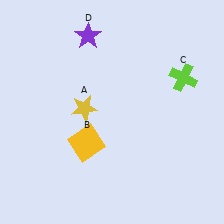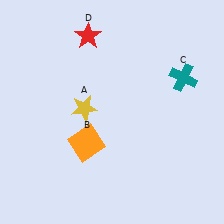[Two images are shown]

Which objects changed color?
B changed from yellow to orange. C changed from lime to teal. D changed from purple to red.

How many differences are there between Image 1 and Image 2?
There are 3 differences between the two images.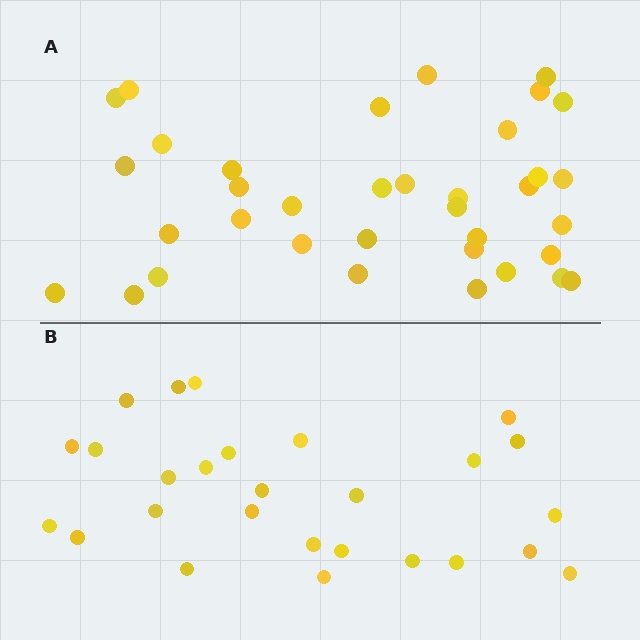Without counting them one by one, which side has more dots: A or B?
Region A (the top region) has more dots.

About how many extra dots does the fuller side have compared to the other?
Region A has roughly 8 or so more dots than region B.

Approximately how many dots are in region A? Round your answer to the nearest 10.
About 40 dots. (The exact count is 36, which rounds to 40.)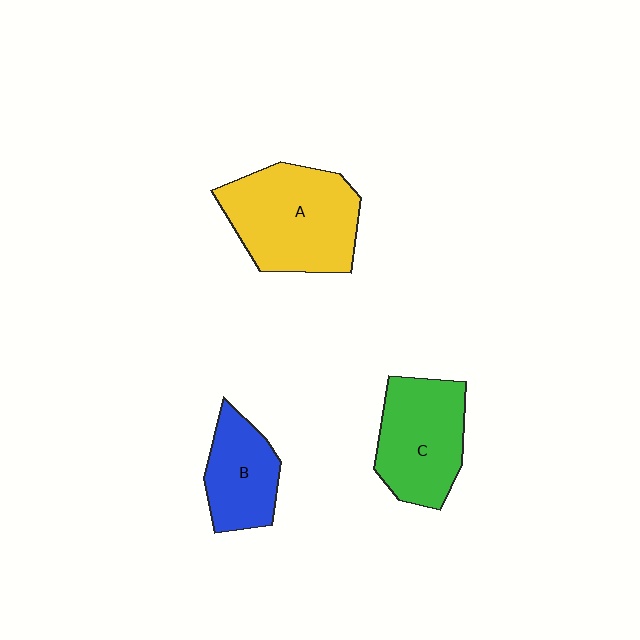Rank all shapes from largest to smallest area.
From largest to smallest: A (yellow), C (green), B (blue).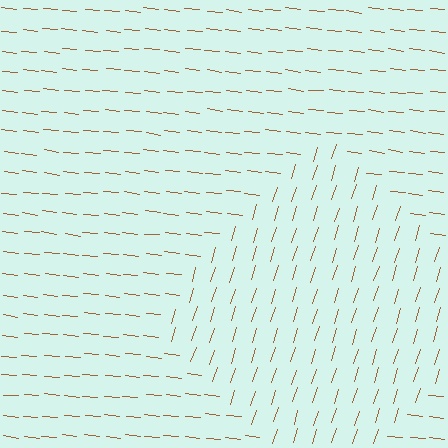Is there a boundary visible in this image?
Yes, there is a texture boundary formed by a change in line orientation.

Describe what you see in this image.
The image is filled with small brown line segments. A diamond region in the image has lines oriented differently from the surrounding lines, creating a visible texture boundary.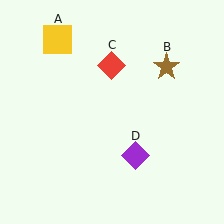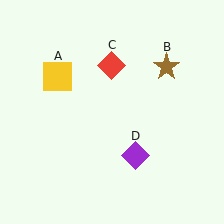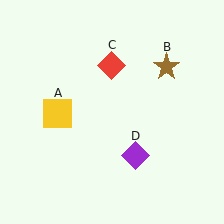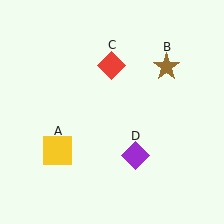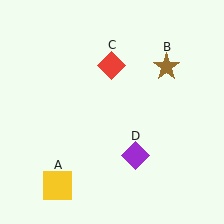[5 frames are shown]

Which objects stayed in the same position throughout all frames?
Brown star (object B) and red diamond (object C) and purple diamond (object D) remained stationary.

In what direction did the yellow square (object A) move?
The yellow square (object A) moved down.